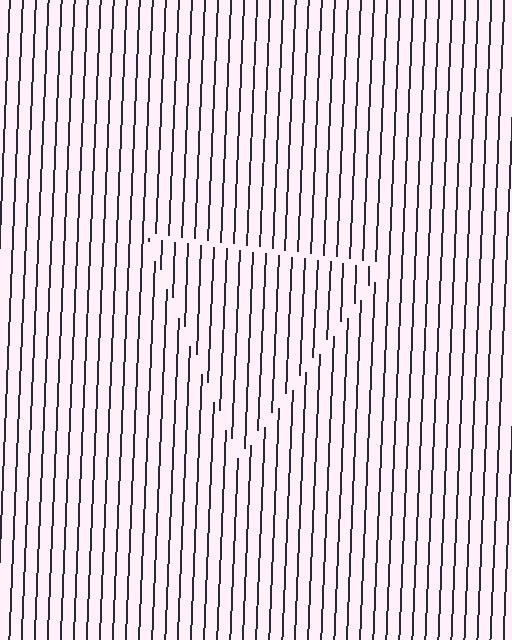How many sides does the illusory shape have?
3 sides — the line-ends trace a triangle.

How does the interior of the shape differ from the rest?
The interior of the shape contains the same grating, shifted by half a period — the contour is defined by the phase discontinuity where line-ends from the inner and outer gratings abut.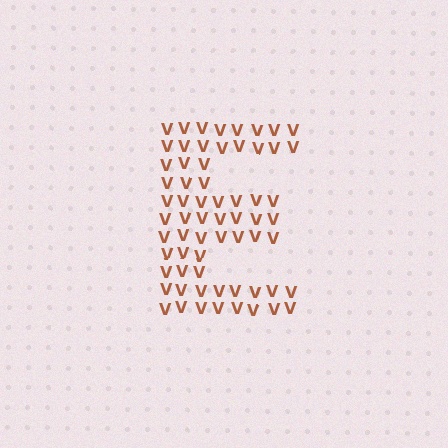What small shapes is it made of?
It is made of small letter V's.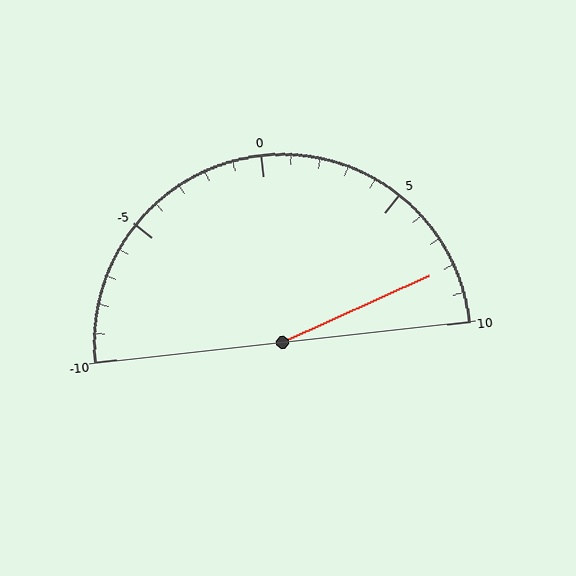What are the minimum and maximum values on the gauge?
The gauge ranges from -10 to 10.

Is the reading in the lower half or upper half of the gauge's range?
The reading is in the upper half of the range (-10 to 10).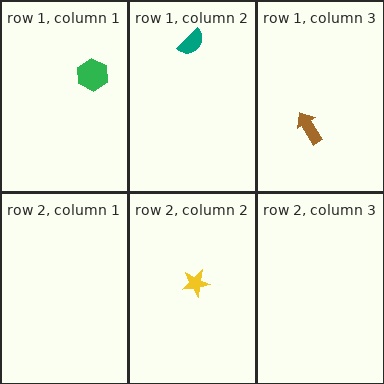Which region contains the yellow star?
The row 2, column 2 region.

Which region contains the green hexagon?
The row 1, column 1 region.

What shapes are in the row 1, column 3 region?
The brown arrow.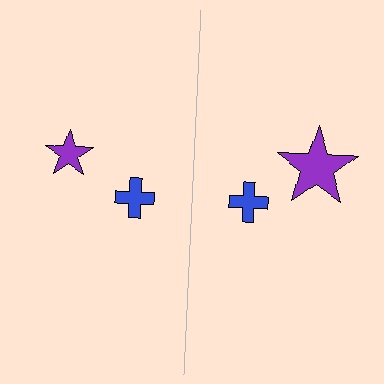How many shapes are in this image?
There are 4 shapes in this image.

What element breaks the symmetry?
The purple star on the right side has a different size than its mirror counterpart.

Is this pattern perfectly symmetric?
No, the pattern is not perfectly symmetric. The purple star on the right side has a different size than its mirror counterpart.